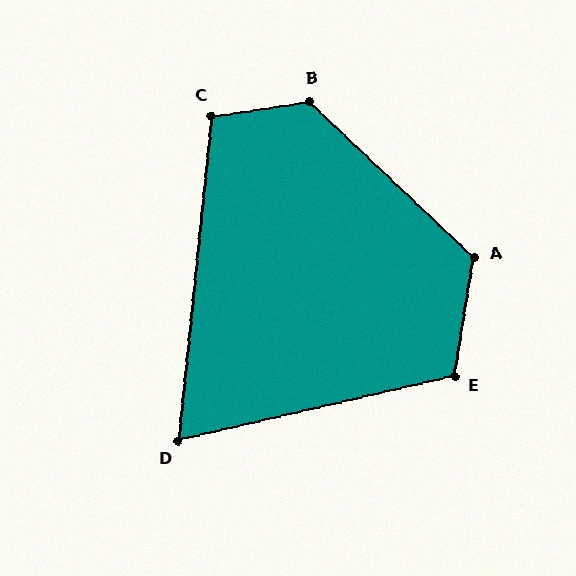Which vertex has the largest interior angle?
B, at approximately 128 degrees.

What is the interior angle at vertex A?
Approximately 124 degrees (obtuse).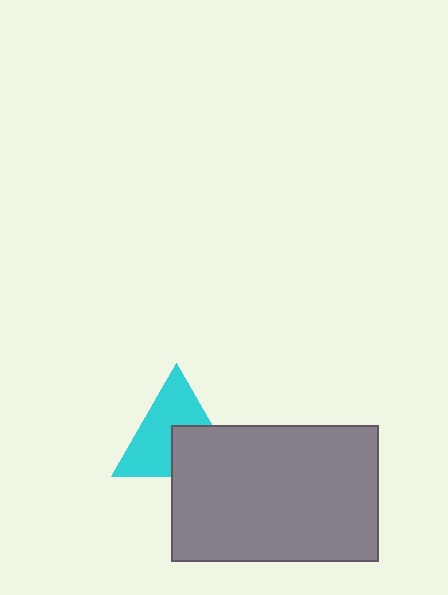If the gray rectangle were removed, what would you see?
You would see the complete cyan triangle.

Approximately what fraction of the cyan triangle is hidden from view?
Roughly 38% of the cyan triangle is hidden behind the gray rectangle.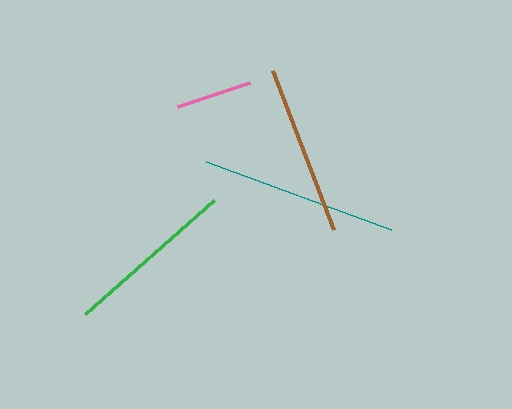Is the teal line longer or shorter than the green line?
The teal line is longer than the green line.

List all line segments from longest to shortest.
From longest to shortest: teal, green, brown, pink.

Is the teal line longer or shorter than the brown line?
The teal line is longer than the brown line.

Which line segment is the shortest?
The pink line is the shortest at approximately 76 pixels.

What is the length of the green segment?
The green segment is approximately 172 pixels long.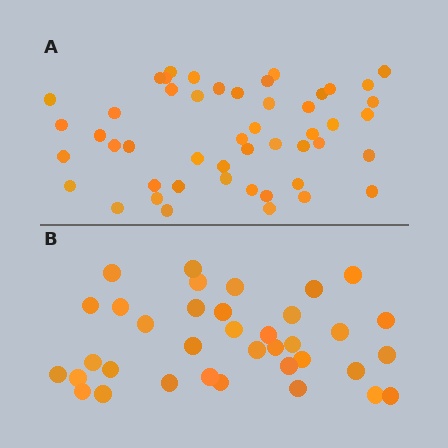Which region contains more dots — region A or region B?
Region A (the top region) has more dots.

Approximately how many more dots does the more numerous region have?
Region A has approximately 15 more dots than region B.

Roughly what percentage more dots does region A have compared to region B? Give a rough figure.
About 35% more.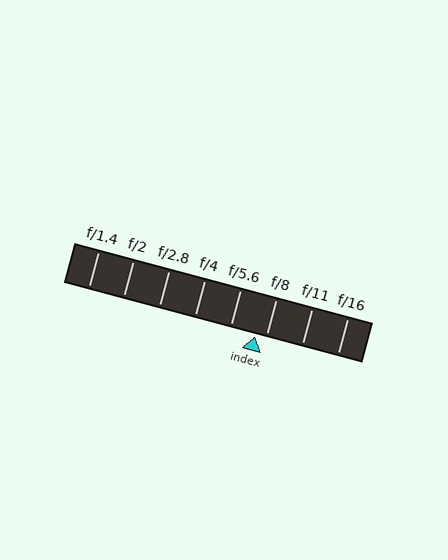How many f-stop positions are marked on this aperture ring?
There are 8 f-stop positions marked.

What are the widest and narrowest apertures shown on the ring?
The widest aperture shown is f/1.4 and the narrowest is f/16.